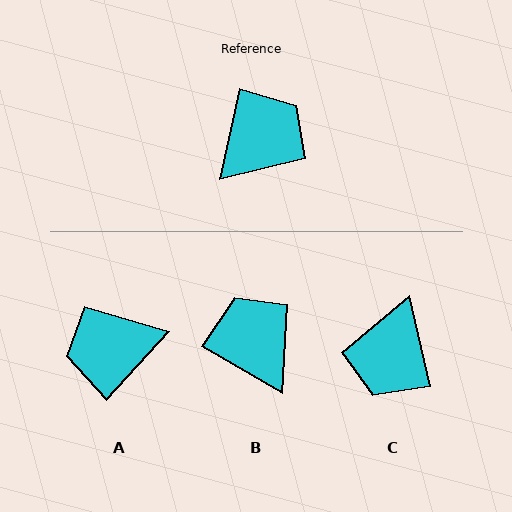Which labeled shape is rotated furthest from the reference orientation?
C, about 154 degrees away.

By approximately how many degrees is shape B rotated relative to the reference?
Approximately 73 degrees counter-clockwise.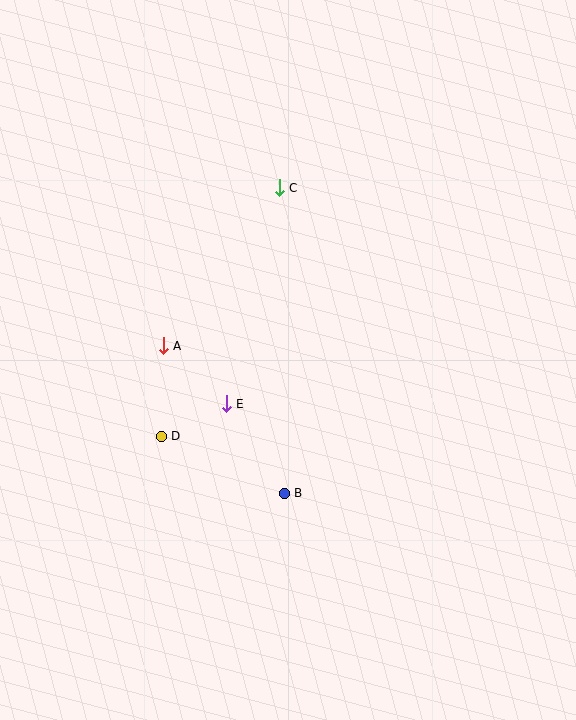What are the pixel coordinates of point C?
Point C is at (279, 188).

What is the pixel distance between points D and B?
The distance between D and B is 136 pixels.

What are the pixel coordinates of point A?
Point A is at (163, 346).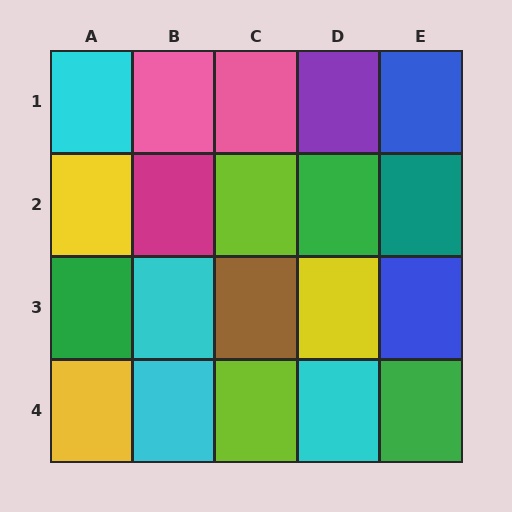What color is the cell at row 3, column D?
Yellow.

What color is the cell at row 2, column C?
Lime.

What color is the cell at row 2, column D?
Green.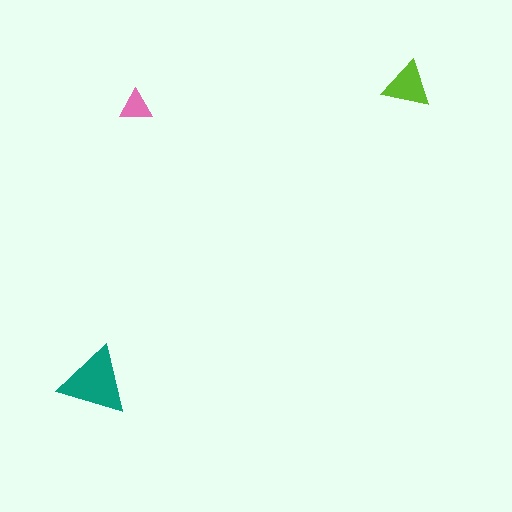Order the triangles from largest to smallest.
the teal one, the lime one, the pink one.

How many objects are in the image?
There are 3 objects in the image.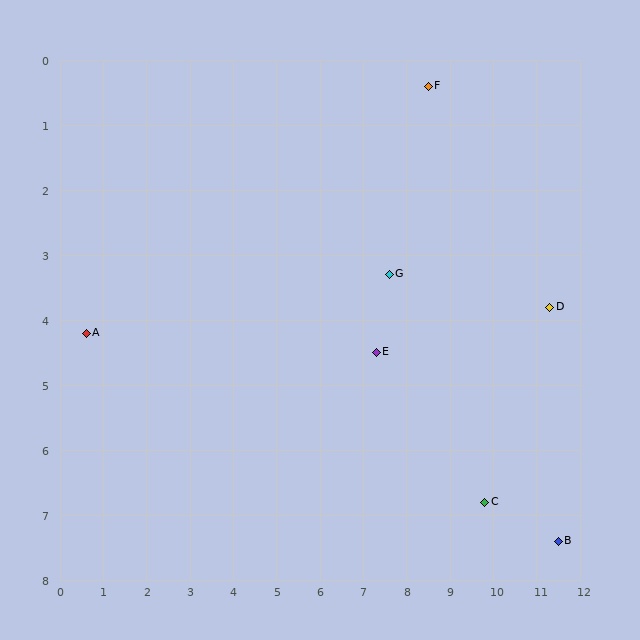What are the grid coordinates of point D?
Point D is at approximately (11.3, 3.8).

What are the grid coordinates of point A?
Point A is at approximately (0.6, 4.2).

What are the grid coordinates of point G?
Point G is at approximately (7.6, 3.3).